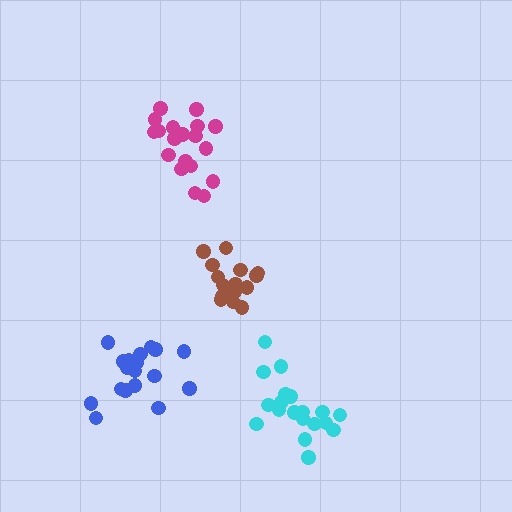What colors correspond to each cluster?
The clusters are colored: cyan, brown, blue, magenta.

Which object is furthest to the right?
The cyan cluster is rightmost.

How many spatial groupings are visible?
There are 4 spatial groupings.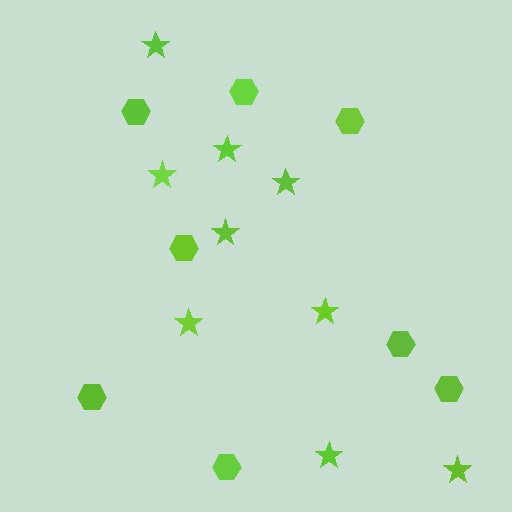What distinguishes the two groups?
There are 2 groups: one group of hexagons (8) and one group of stars (9).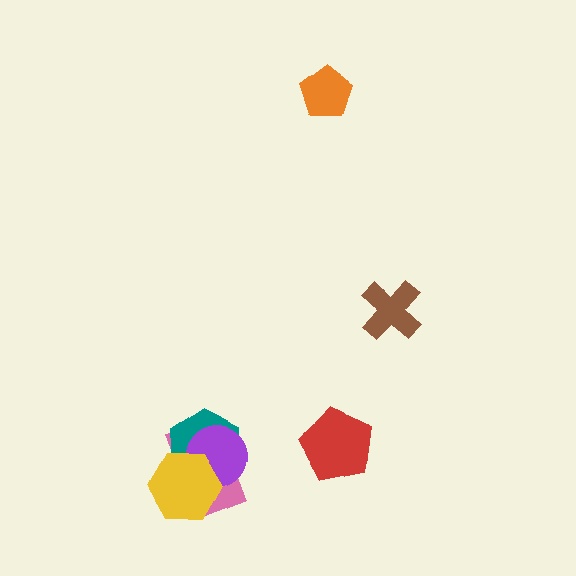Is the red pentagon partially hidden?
No, no other shape covers it.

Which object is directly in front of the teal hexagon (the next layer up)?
The purple circle is directly in front of the teal hexagon.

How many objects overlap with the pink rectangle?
3 objects overlap with the pink rectangle.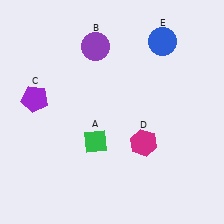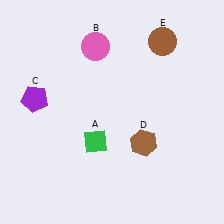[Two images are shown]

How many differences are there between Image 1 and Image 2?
There are 3 differences between the two images.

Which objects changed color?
B changed from purple to pink. D changed from magenta to brown. E changed from blue to brown.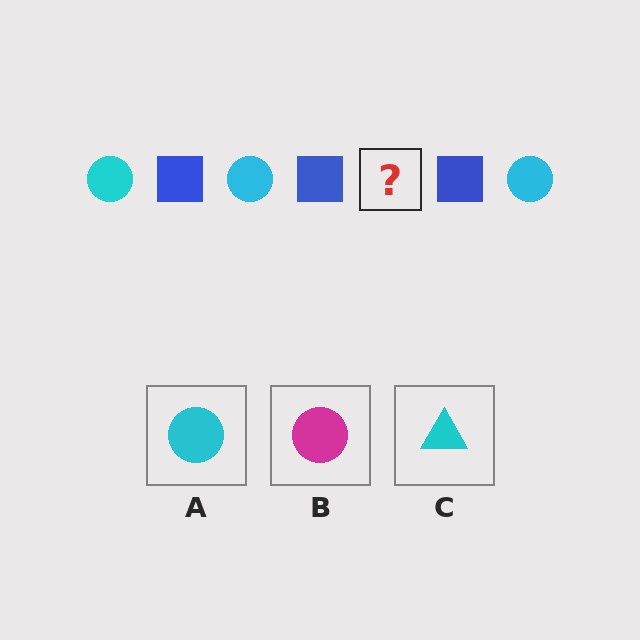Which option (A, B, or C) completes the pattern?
A.